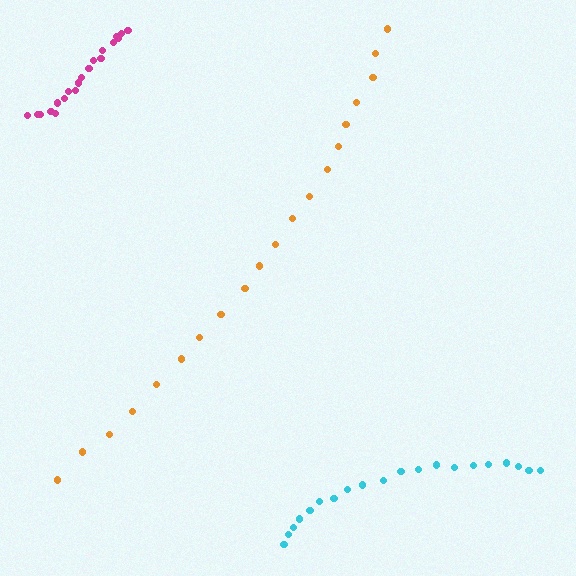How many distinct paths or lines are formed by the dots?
There are 3 distinct paths.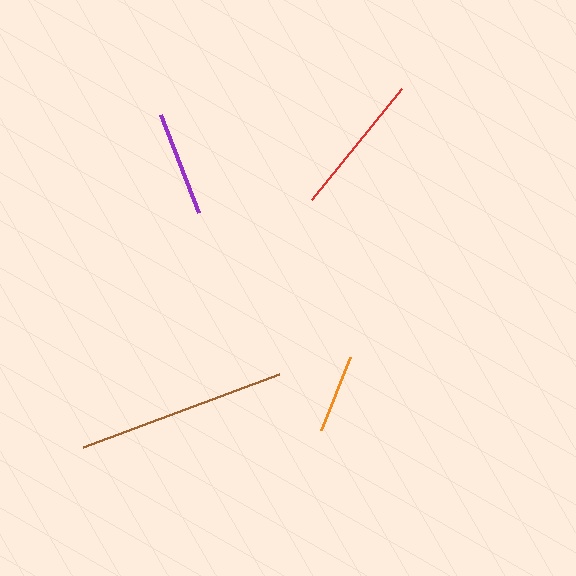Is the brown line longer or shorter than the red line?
The brown line is longer than the red line.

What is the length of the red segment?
The red segment is approximately 143 pixels long.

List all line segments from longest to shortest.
From longest to shortest: brown, red, purple, orange.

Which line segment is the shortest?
The orange line is the shortest at approximately 78 pixels.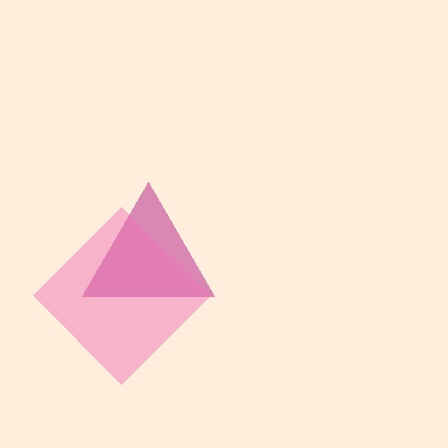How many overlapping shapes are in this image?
There are 2 overlapping shapes in the image.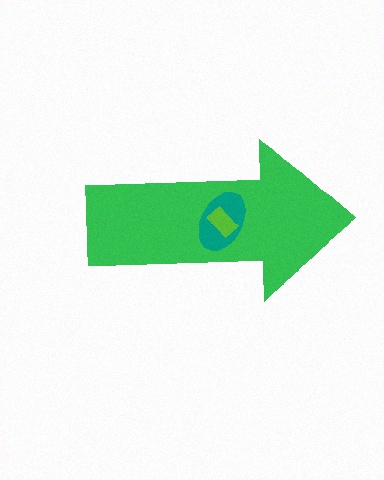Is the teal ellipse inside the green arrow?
Yes.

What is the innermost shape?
The lime rectangle.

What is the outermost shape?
The green arrow.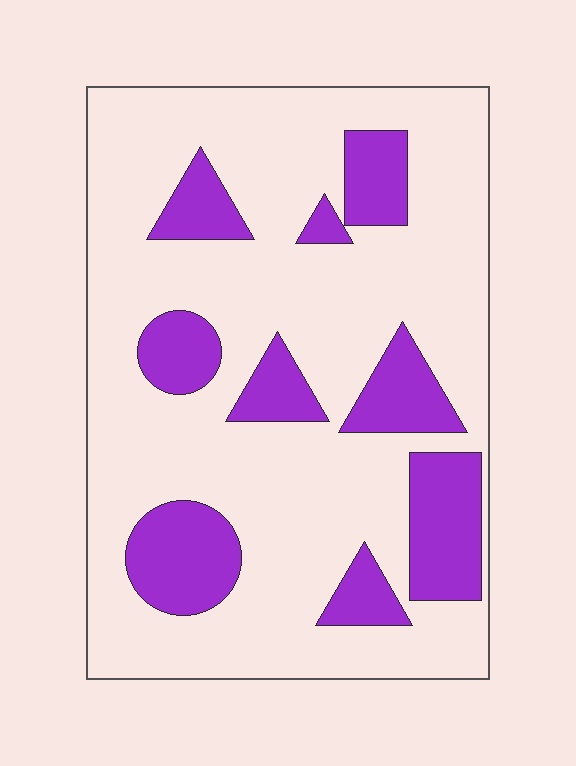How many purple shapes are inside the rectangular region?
9.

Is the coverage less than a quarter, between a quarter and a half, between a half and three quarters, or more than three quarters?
Less than a quarter.